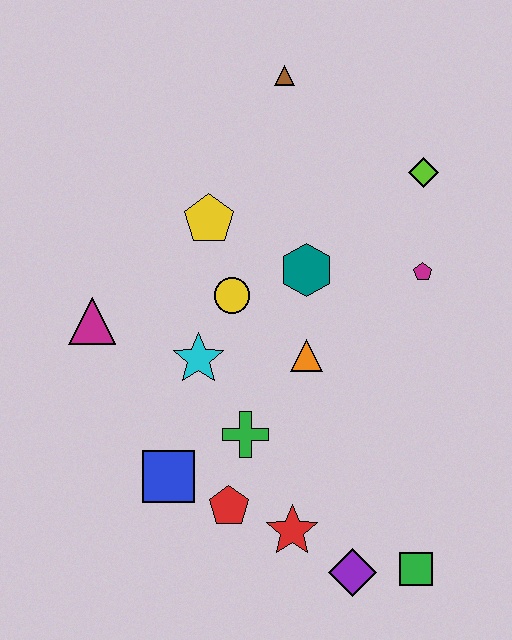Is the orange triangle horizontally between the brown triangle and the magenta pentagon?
Yes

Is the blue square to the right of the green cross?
No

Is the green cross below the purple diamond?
No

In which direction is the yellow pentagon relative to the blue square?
The yellow pentagon is above the blue square.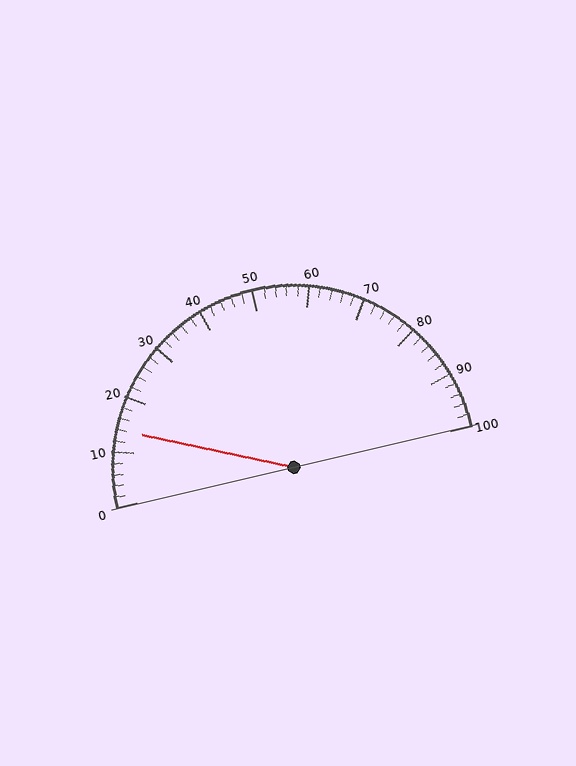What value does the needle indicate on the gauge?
The needle indicates approximately 14.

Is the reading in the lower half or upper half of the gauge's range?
The reading is in the lower half of the range (0 to 100).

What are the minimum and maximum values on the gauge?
The gauge ranges from 0 to 100.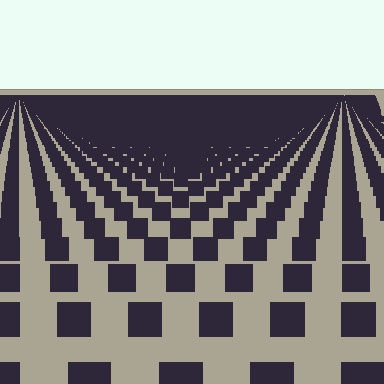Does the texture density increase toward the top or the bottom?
Density increases toward the top.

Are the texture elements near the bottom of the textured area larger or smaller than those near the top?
Larger. Near the bottom, elements are closer to the viewer and appear at a bigger on-screen size.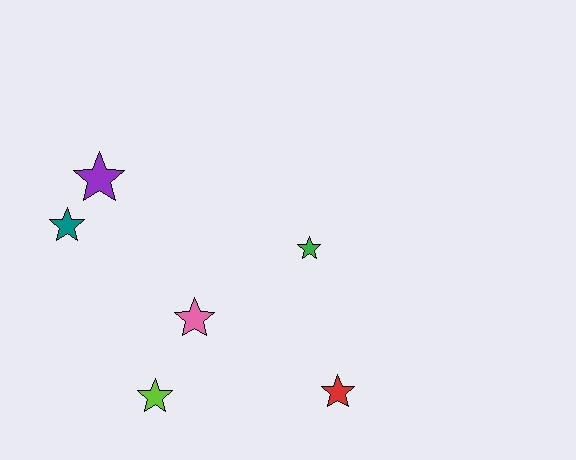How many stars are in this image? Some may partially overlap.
There are 6 stars.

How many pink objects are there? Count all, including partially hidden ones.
There is 1 pink object.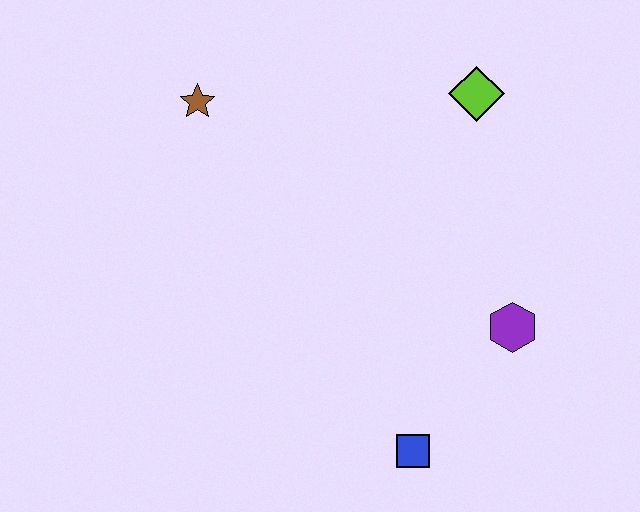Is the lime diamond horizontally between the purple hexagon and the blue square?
Yes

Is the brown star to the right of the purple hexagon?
No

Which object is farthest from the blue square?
The brown star is farthest from the blue square.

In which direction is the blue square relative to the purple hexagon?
The blue square is below the purple hexagon.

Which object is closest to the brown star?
The lime diamond is closest to the brown star.